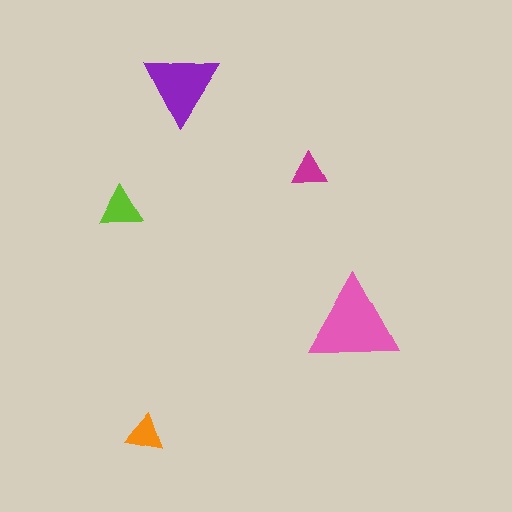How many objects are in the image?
There are 5 objects in the image.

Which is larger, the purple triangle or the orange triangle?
The purple one.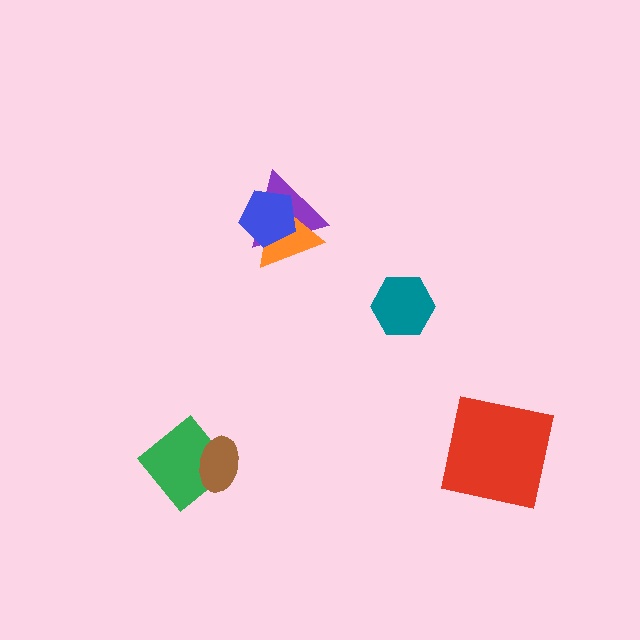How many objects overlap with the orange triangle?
2 objects overlap with the orange triangle.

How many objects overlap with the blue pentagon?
2 objects overlap with the blue pentagon.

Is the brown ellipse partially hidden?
No, no other shape covers it.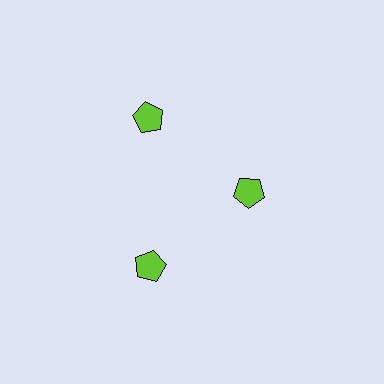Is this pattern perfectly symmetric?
No. The 3 lime pentagons are arranged in a ring, but one element near the 3 o'clock position is pulled inward toward the center, breaking the 3-fold rotational symmetry.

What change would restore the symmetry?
The symmetry would be restored by moving it outward, back onto the ring so that all 3 pentagons sit at equal angles and equal distance from the center.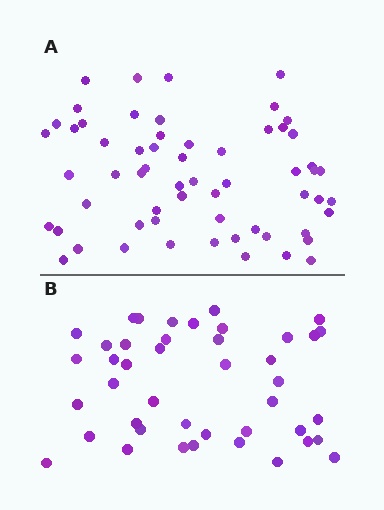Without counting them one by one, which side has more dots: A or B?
Region A (the top region) has more dots.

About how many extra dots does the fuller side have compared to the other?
Region A has approximately 15 more dots than region B.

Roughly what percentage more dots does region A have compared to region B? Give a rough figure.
About 40% more.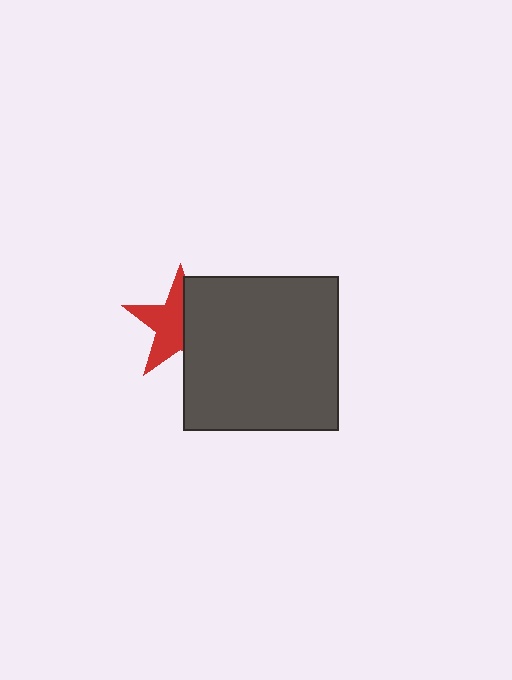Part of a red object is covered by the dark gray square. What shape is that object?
It is a star.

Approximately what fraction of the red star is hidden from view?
Roughly 44% of the red star is hidden behind the dark gray square.